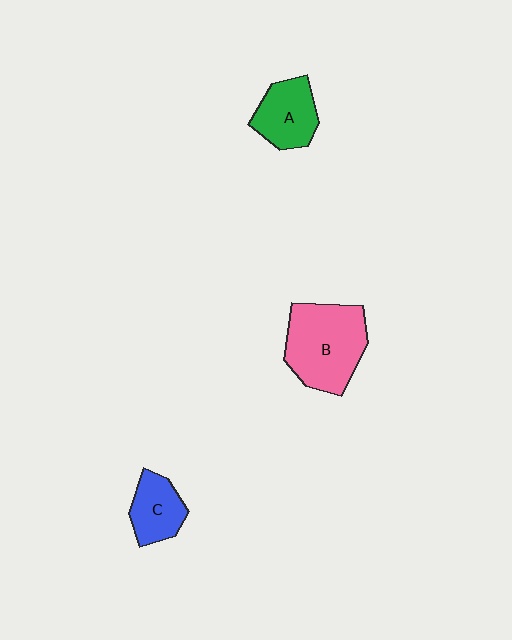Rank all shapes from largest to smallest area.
From largest to smallest: B (pink), A (green), C (blue).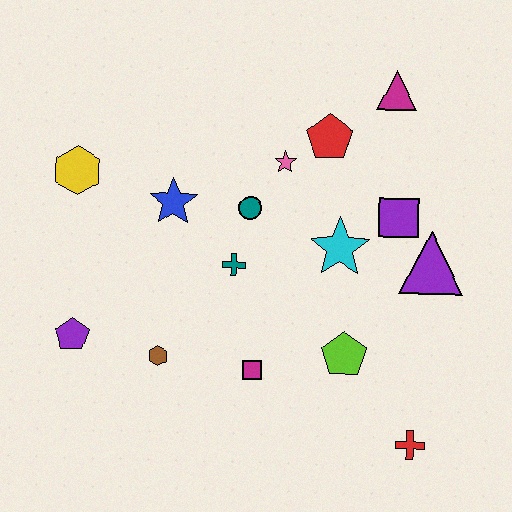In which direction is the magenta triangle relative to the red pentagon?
The magenta triangle is to the right of the red pentagon.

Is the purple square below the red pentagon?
Yes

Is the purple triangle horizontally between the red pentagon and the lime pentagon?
No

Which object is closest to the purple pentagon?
The brown hexagon is closest to the purple pentagon.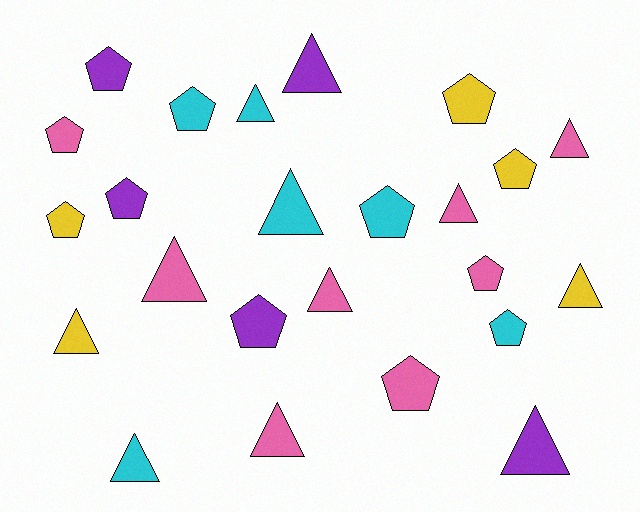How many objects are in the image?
There are 24 objects.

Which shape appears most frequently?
Pentagon, with 12 objects.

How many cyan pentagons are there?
There are 3 cyan pentagons.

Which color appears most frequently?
Pink, with 8 objects.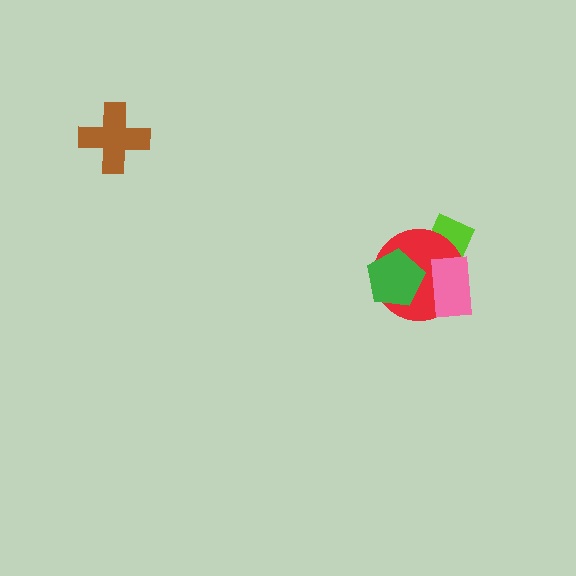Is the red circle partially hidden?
Yes, it is partially covered by another shape.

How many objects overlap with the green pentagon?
2 objects overlap with the green pentagon.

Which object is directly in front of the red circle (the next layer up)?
The green pentagon is directly in front of the red circle.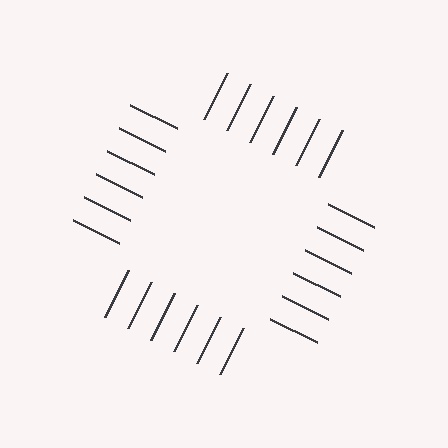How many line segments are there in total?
24 — 6 along each of the 4 edges.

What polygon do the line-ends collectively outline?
An illusory square — the line segments terminate on its edges but no continuous stroke is drawn.